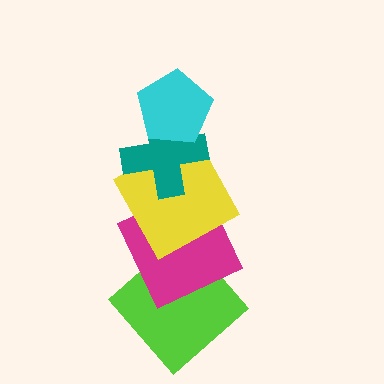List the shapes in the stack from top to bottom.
From top to bottom: the cyan pentagon, the teal cross, the yellow square, the magenta square, the lime diamond.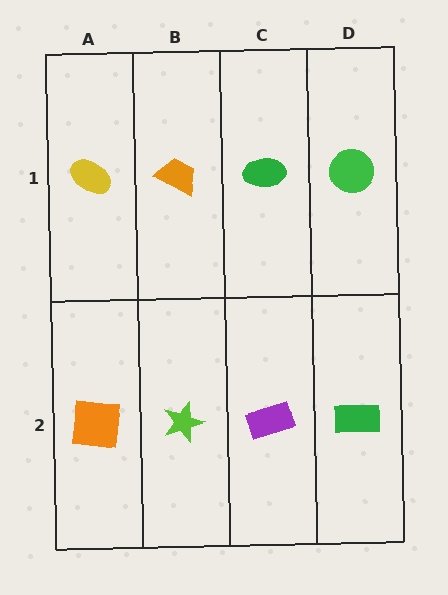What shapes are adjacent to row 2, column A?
A yellow ellipse (row 1, column A), a lime star (row 2, column B).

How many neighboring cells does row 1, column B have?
3.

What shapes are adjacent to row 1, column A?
An orange square (row 2, column A), an orange trapezoid (row 1, column B).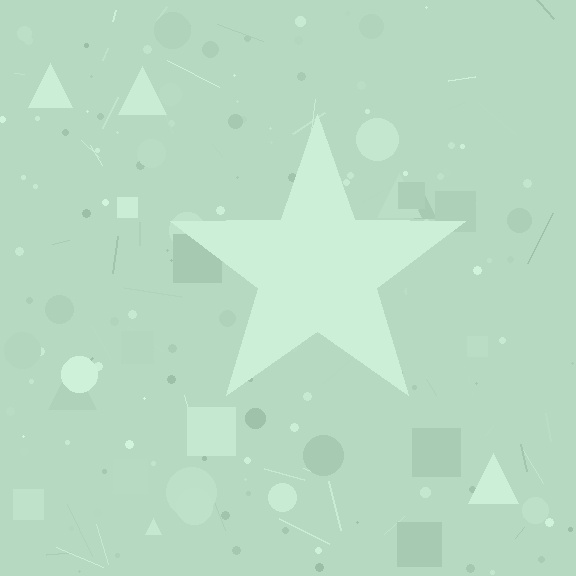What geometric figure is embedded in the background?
A star is embedded in the background.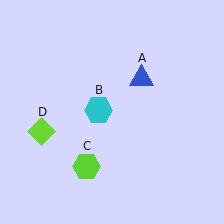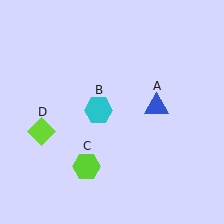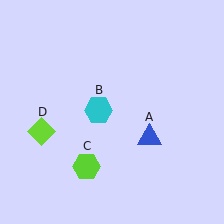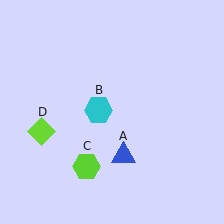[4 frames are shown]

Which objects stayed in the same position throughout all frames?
Cyan hexagon (object B) and lime hexagon (object C) and lime diamond (object D) remained stationary.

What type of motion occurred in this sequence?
The blue triangle (object A) rotated clockwise around the center of the scene.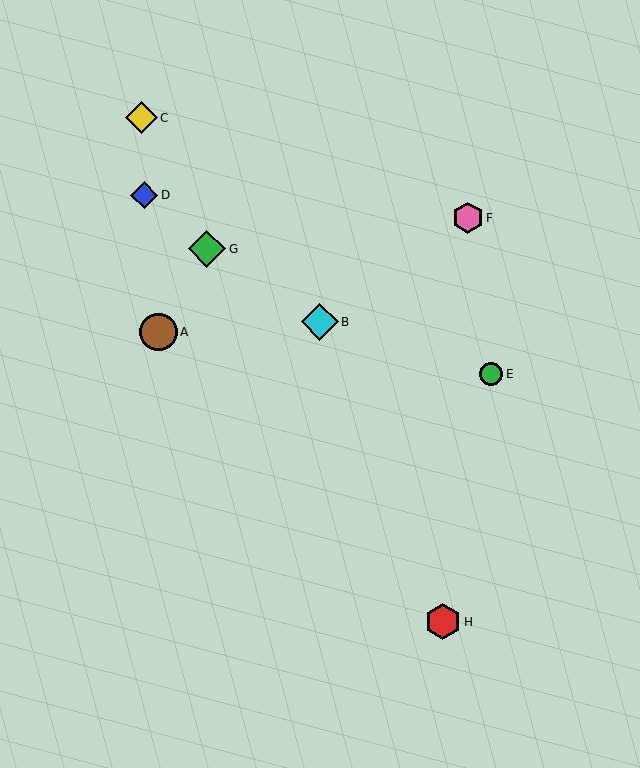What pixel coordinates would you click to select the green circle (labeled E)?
Click at (491, 374) to select the green circle E.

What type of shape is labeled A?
Shape A is a brown circle.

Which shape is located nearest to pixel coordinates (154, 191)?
The blue diamond (labeled D) at (144, 195) is nearest to that location.